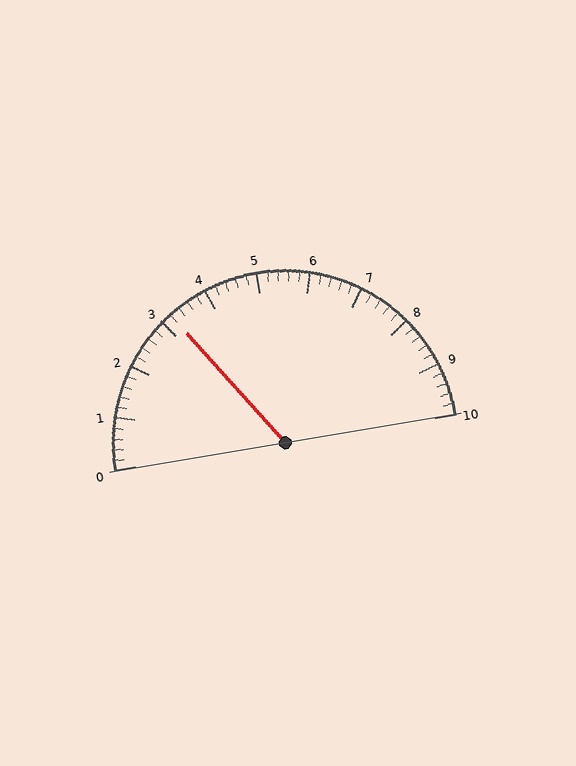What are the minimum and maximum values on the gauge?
The gauge ranges from 0 to 10.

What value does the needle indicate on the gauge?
The needle indicates approximately 3.2.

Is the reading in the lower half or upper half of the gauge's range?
The reading is in the lower half of the range (0 to 10).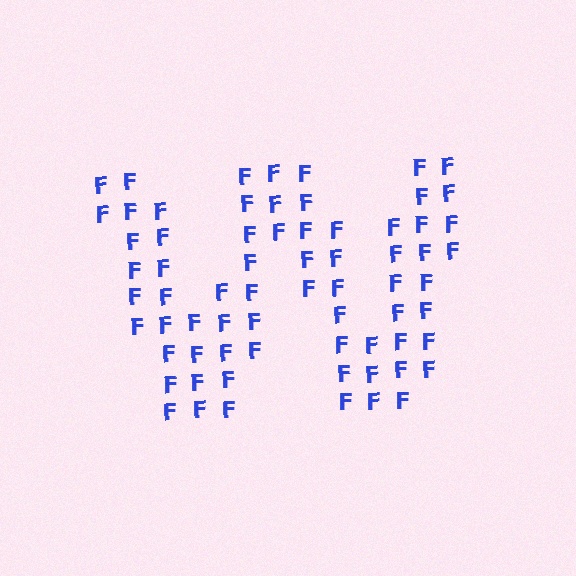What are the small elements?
The small elements are letter F's.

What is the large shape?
The large shape is the letter W.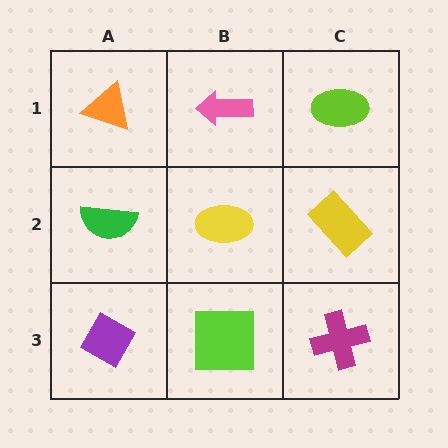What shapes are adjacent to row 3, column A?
A green semicircle (row 2, column A), a lime square (row 3, column B).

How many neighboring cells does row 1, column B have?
3.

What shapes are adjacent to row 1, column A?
A green semicircle (row 2, column A), a pink arrow (row 1, column B).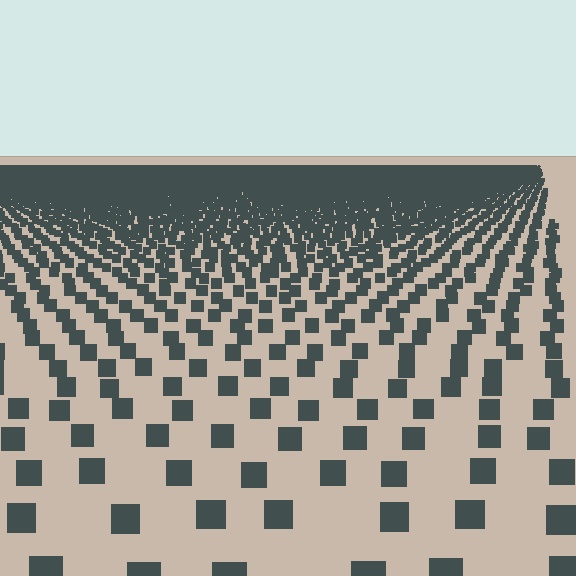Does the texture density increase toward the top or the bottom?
Density increases toward the top.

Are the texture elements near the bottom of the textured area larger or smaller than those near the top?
Larger. Near the bottom, elements are closer to the viewer and appear at a bigger on-screen size.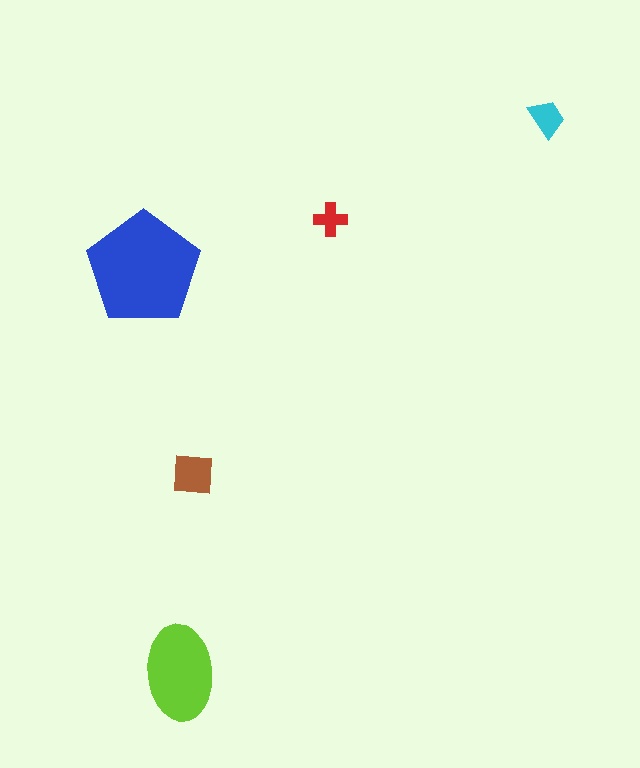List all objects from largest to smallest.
The blue pentagon, the lime ellipse, the brown square, the cyan trapezoid, the red cross.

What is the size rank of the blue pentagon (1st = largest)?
1st.